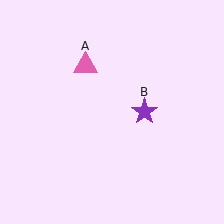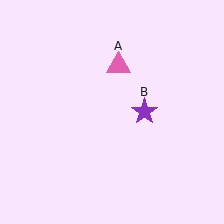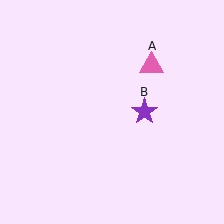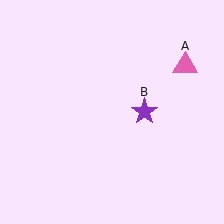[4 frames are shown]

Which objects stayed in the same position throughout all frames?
Purple star (object B) remained stationary.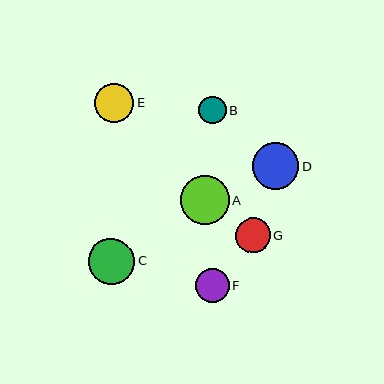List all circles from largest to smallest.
From largest to smallest: A, C, D, E, G, F, B.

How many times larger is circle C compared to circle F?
Circle C is approximately 1.4 times the size of circle F.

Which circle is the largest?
Circle A is the largest with a size of approximately 49 pixels.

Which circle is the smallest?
Circle B is the smallest with a size of approximately 27 pixels.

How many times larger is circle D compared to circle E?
Circle D is approximately 1.2 times the size of circle E.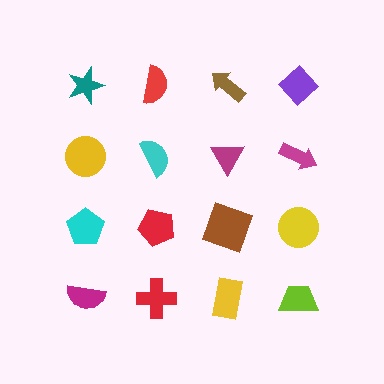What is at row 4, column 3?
A yellow rectangle.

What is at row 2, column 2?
A cyan semicircle.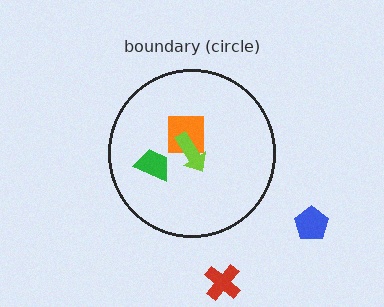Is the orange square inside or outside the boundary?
Inside.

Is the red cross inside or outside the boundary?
Outside.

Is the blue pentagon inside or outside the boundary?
Outside.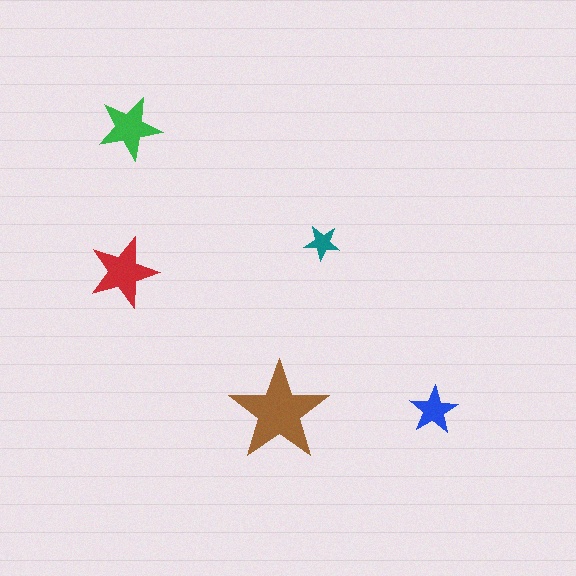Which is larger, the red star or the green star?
The red one.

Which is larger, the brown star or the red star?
The brown one.